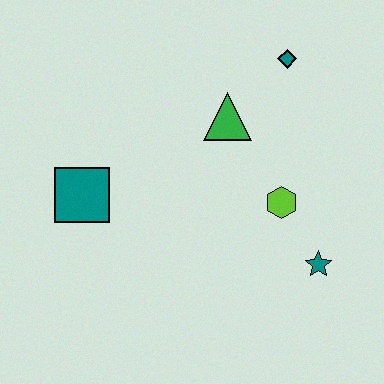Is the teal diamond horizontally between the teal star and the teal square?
Yes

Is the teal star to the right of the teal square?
Yes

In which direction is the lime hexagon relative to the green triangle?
The lime hexagon is below the green triangle.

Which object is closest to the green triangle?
The teal diamond is closest to the green triangle.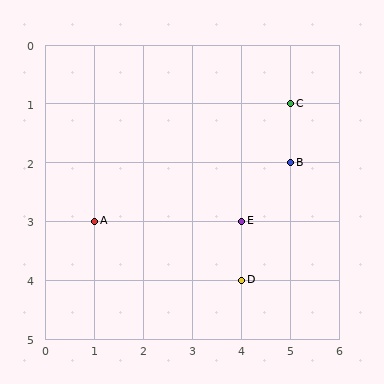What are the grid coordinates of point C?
Point C is at grid coordinates (5, 1).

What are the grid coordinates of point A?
Point A is at grid coordinates (1, 3).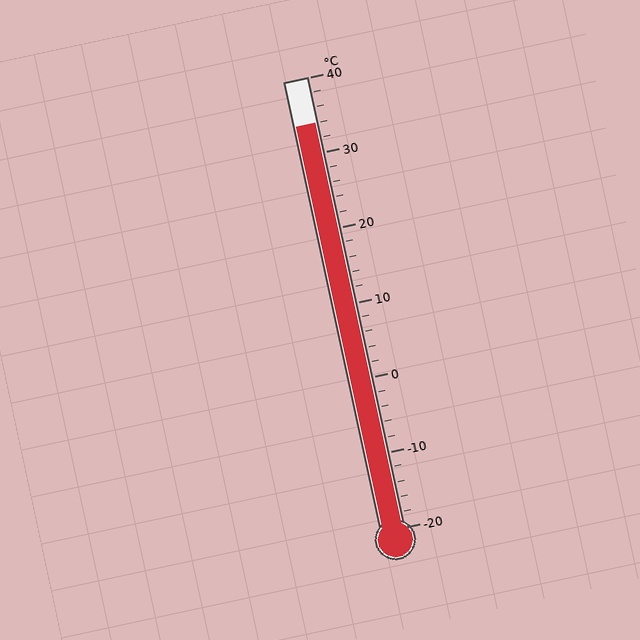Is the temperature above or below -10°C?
The temperature is above -10°C.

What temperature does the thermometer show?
The thermometer shows approximately 34°C.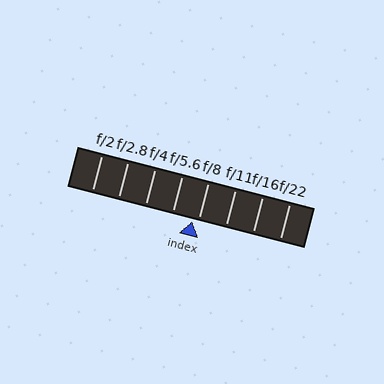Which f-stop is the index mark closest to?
The index mark is closest to f/8.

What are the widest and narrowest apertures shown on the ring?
The widest aperture shown is f/2 and the narrowest is f/22.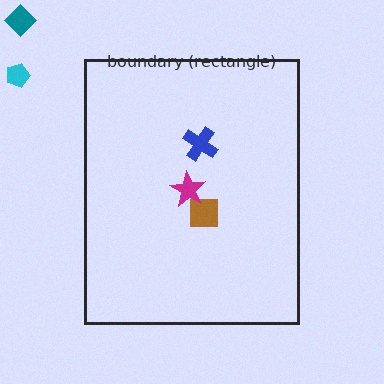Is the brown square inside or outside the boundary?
Inside.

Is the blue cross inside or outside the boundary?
Inside.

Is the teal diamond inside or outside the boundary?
Outside.